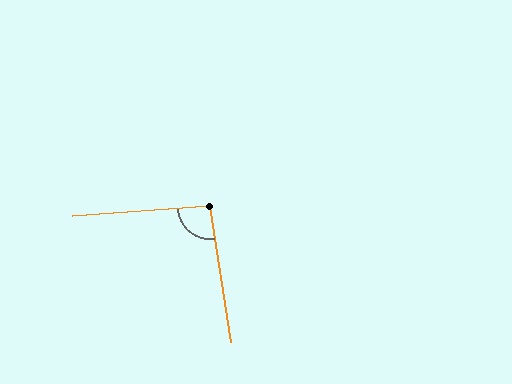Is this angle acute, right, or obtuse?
It is approximately a right angle.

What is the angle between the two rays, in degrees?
Approximately 95 degrees.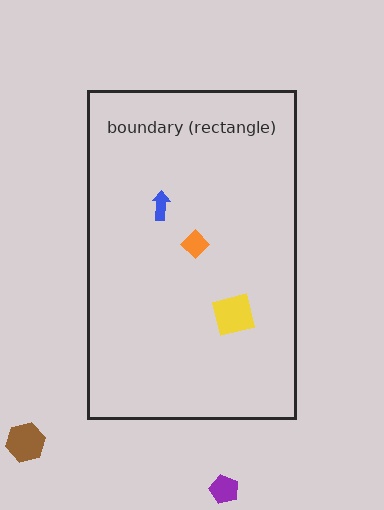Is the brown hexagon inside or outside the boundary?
Outside.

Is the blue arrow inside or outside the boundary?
Inside.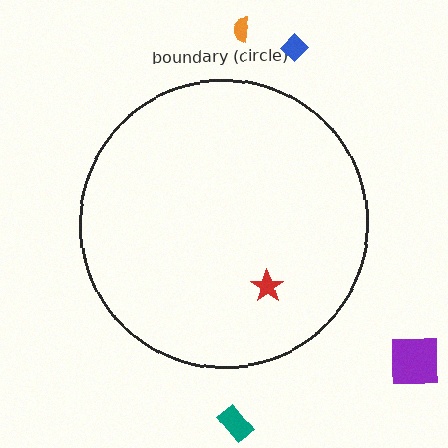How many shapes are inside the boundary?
1 inside, 4 outside.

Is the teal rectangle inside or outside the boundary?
Outside.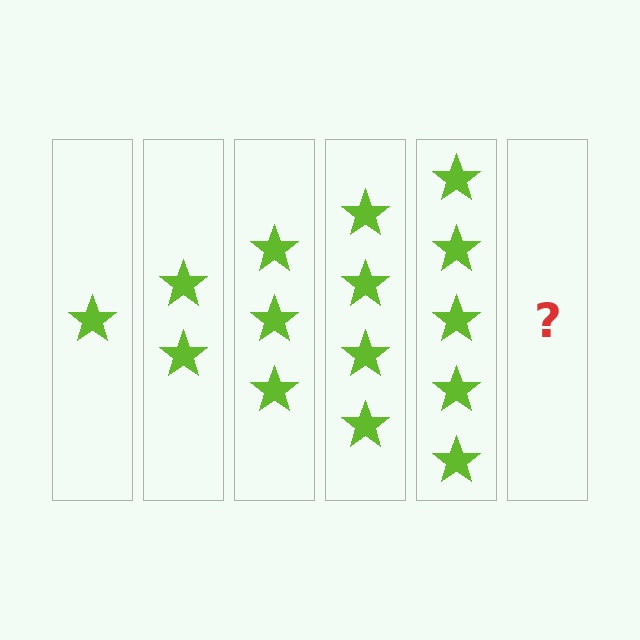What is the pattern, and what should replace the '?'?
The pattern is that each step adds one more star. The '?' should be 6 stars.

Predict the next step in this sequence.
The next step is 6 stars.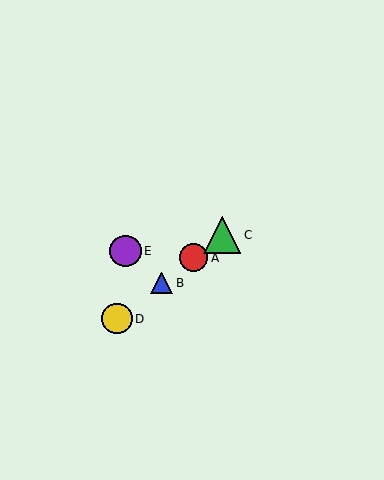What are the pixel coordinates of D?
Object D is at (117, 319).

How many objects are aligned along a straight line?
4 objects (A, B, C, D) are aligned along a straight line.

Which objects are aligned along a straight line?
Objects A, B, C, D are aligned along a straight line.